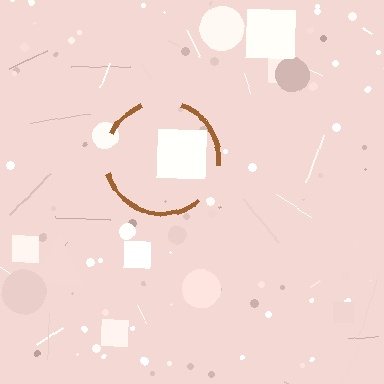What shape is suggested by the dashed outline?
The dashed outline suggests a circle.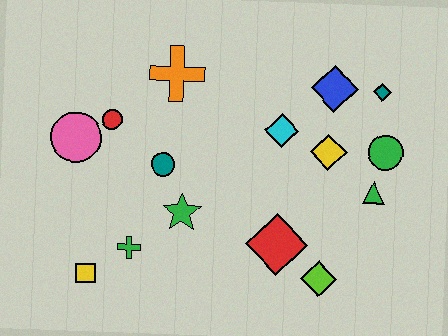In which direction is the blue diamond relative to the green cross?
The blue diamond is to the right of the green cross.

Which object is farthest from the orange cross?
The lime diamond is farthest from the orange cross.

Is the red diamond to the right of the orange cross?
Yes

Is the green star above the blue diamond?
No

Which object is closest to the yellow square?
The green cross is closest to the yellow square.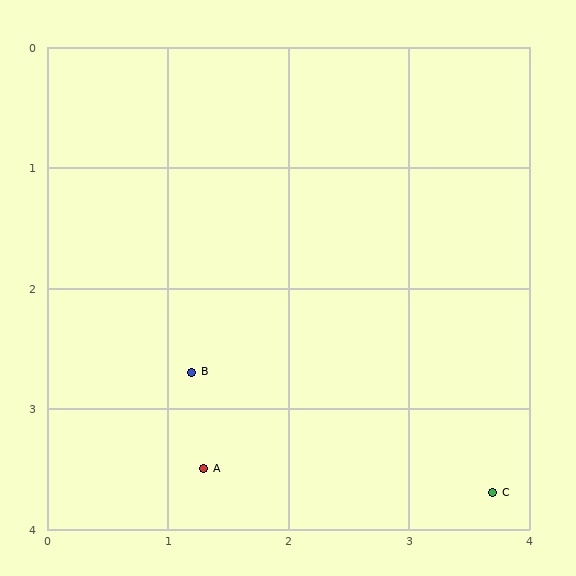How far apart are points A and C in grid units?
Points A and C are about 2.4 grid units apart.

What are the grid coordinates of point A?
Point A is at approximately (1.3, 3.5).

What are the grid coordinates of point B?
Point B is at approximately (1.2, 2.7).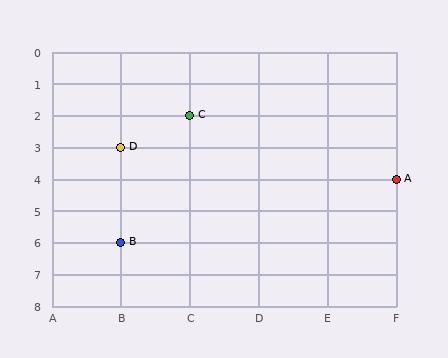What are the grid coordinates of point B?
Point B is at grid coordinates (B, 6).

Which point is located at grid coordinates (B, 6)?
Point B is at (B, 6).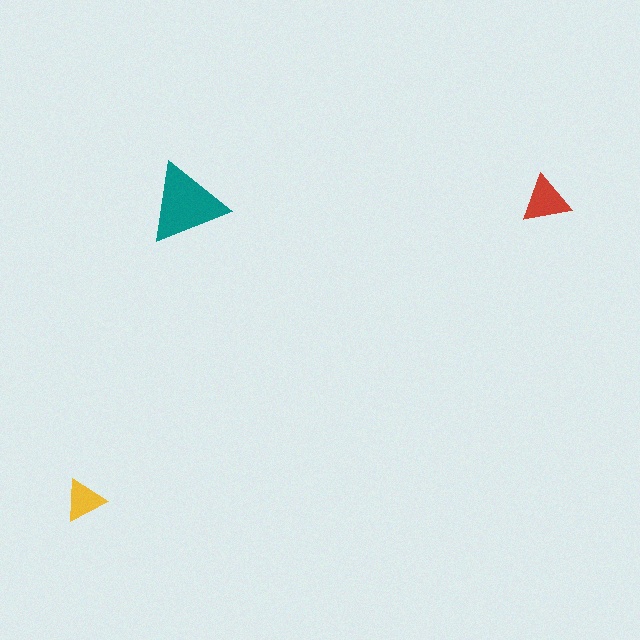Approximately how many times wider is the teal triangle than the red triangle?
About 1.5 times wider.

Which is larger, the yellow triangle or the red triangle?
The red one.